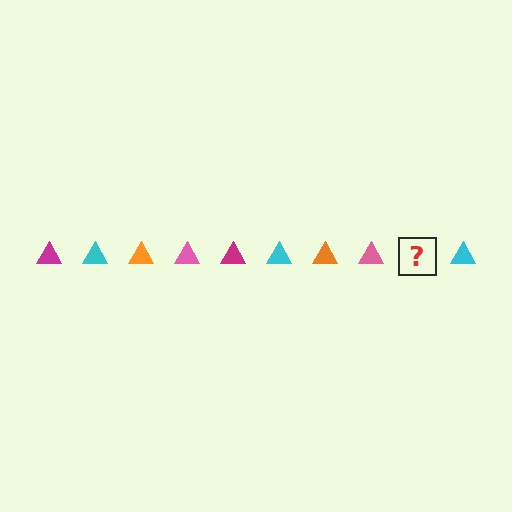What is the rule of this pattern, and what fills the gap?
The rule is that the pattern cycles through magenta, cyan, orange, pink triangles. The gap should be filled with a magenta triangle.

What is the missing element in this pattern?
The missing element is a magenta triangle.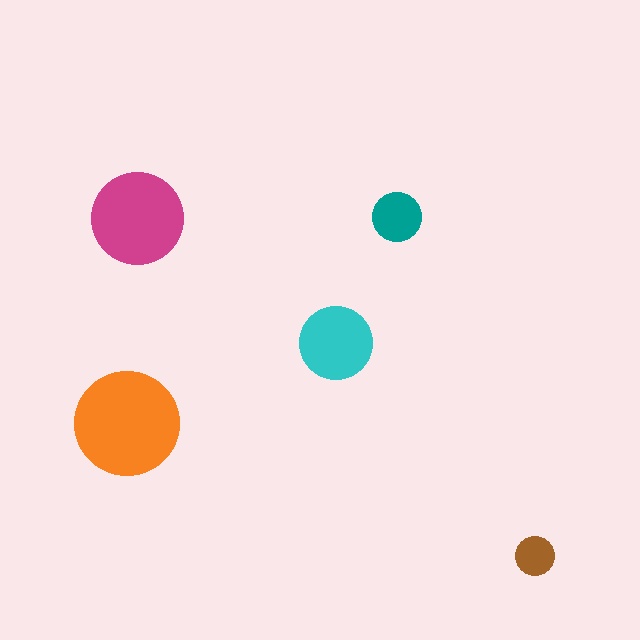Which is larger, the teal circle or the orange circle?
The orange one.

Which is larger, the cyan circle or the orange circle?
The orange one.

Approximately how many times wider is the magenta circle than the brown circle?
About 2.5 times wider.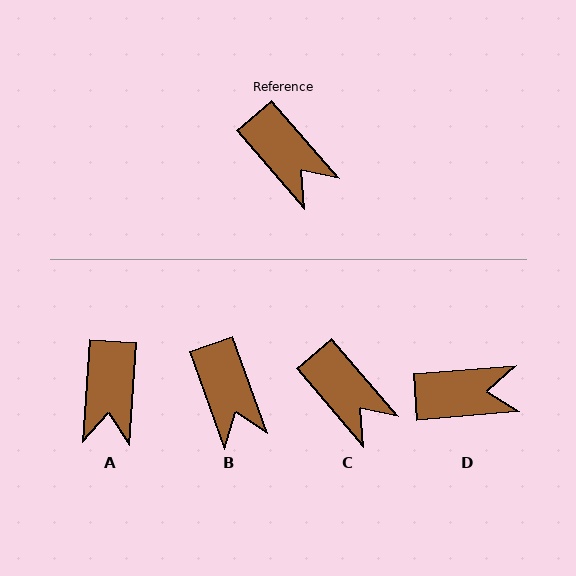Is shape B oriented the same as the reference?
No, it is off by about 21 degrees.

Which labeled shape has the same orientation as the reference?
C.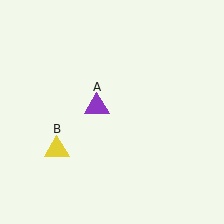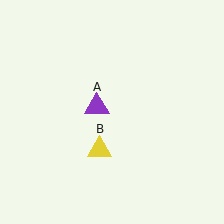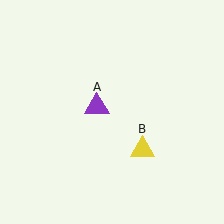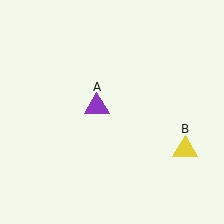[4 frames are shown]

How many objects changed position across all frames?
1 object changed position: yellow triangle (object B).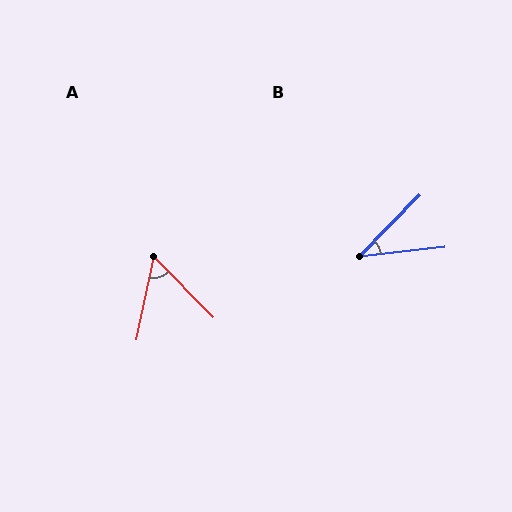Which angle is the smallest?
B, at approximately 39 degrees.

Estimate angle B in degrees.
Approximately 39 degrees.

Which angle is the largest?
A, at approximately 56 degrees.